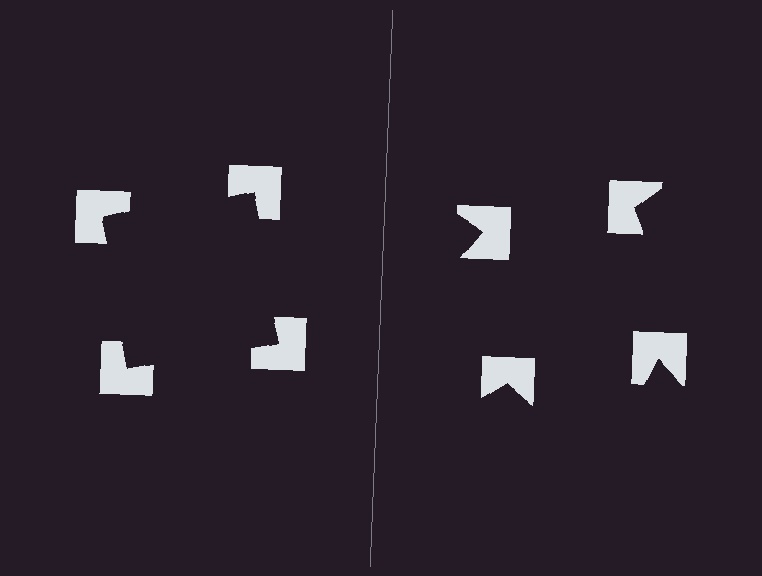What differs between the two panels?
The notched squares are positioned identically on both sides; only the wedge orientations differ. On the left they align to a square; on the right they are misaligned.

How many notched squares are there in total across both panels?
8 — 4 on each side.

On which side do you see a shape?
An illusory square appears on the left side. On the right side the wedge cuts are rotated, so no coherent shape forms.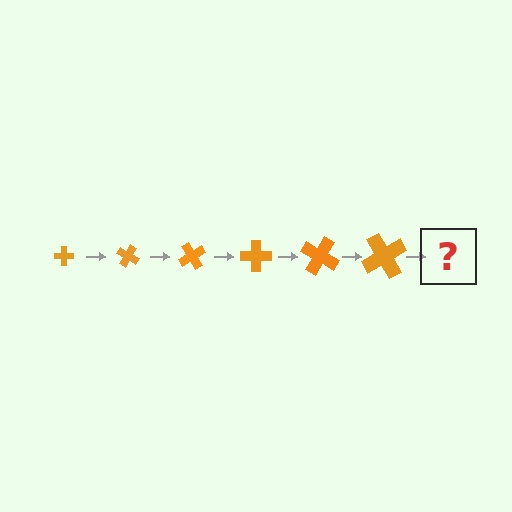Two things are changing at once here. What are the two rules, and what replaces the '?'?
The two rules are that the cross grows larger each step and it rotates 30 degrees each step. The '?' should be a cross, larger than the previous one and rotated 180 degrees from the start.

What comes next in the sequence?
The next element should be a cross, larger than the previous one and rotated 180 degrees from the start.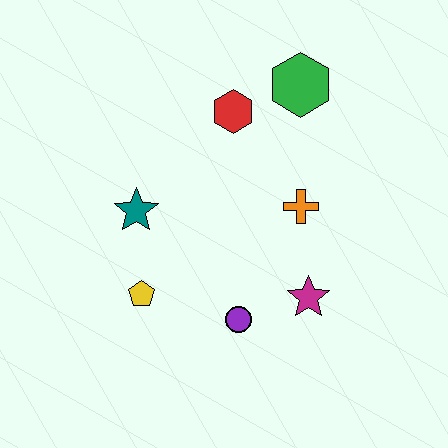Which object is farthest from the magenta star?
The green hexagon is farthest from the magenta star.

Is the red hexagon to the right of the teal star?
Yes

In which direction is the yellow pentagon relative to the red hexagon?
The yellow pentagon is below the red hexagon.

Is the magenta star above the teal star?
No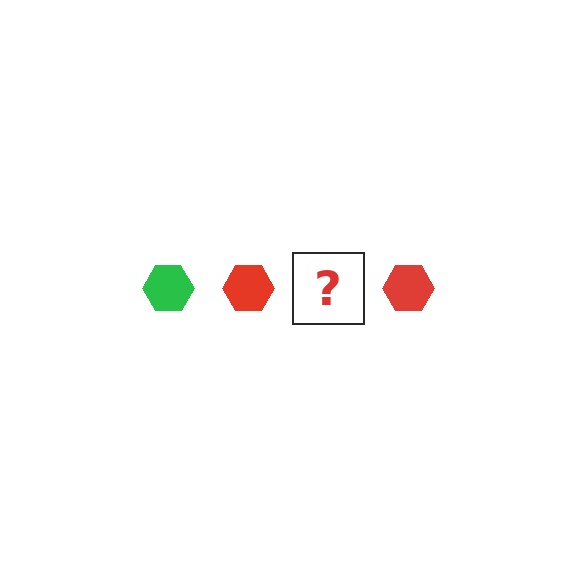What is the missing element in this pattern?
The missing element is a green hexagon.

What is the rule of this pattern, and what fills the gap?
The rule is that the pattern cycles through green, red hexagons. The gap should be filled with a green hexagon.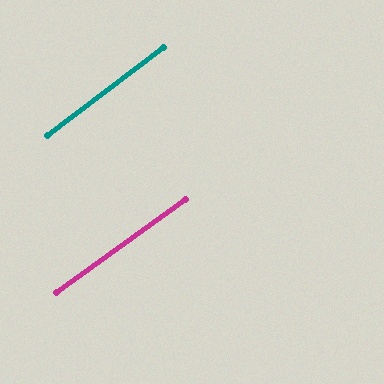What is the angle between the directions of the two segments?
Approximately 1 degree.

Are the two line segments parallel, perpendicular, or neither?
Parallel — their directions differ by only 1.3°.